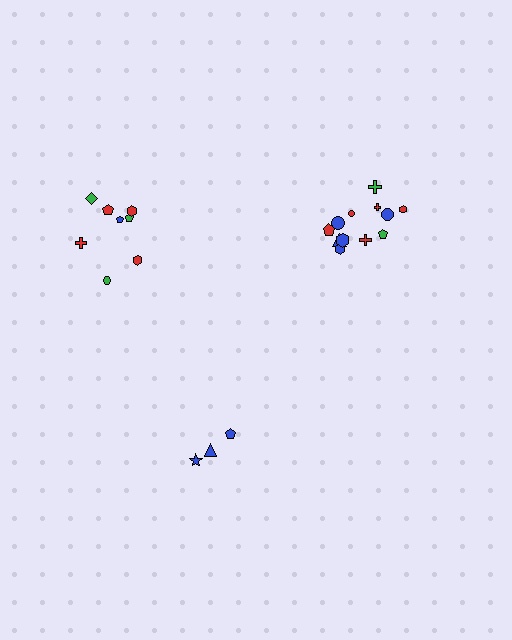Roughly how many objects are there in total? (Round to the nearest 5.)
Roughly 25 objects in total.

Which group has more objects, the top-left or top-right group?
The top-right group.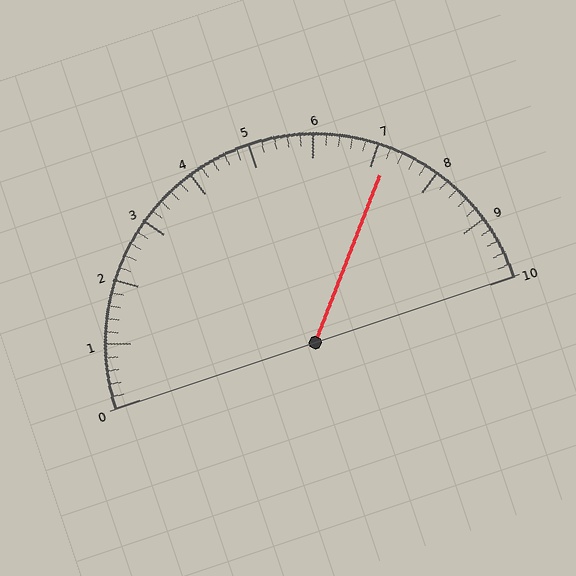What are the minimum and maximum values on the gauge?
The gauge ranges from 0 to 10.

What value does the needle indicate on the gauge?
The needle indicates approximately 7.2.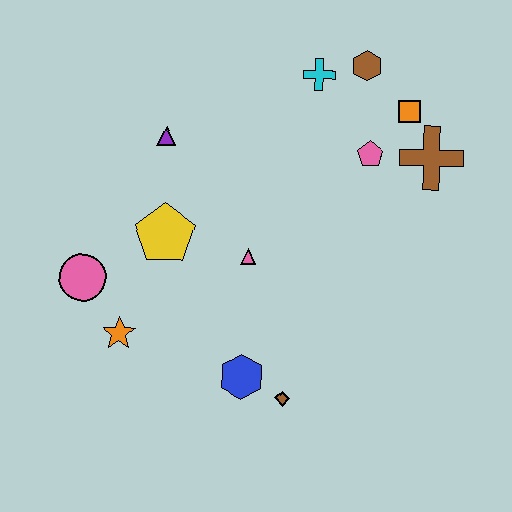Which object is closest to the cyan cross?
The brown hexagon is closest to the cyan cross.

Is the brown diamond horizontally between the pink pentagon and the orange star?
Yes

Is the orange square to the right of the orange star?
Yes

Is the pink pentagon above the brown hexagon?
No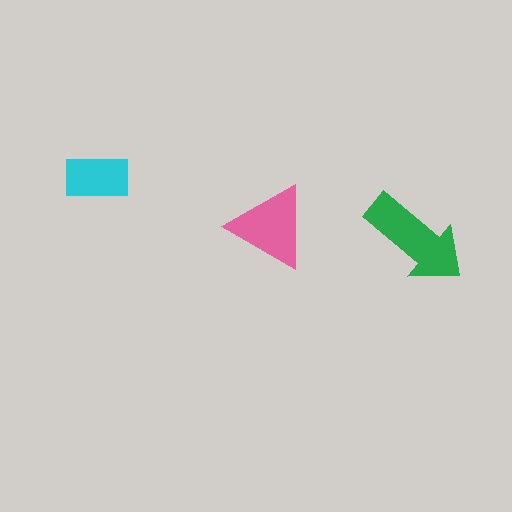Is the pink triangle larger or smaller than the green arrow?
Smaller.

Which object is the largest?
The green arrow.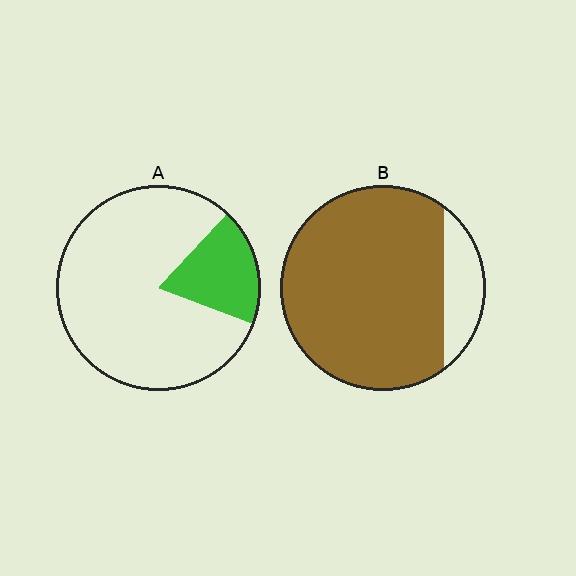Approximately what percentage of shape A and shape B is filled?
A is approximately 20% and B is approximately 85%.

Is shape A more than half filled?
No.